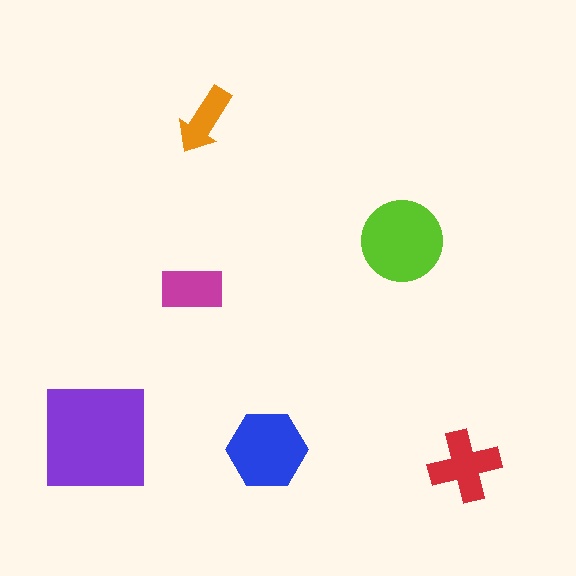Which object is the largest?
The purple square.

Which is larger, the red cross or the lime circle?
The lime circle.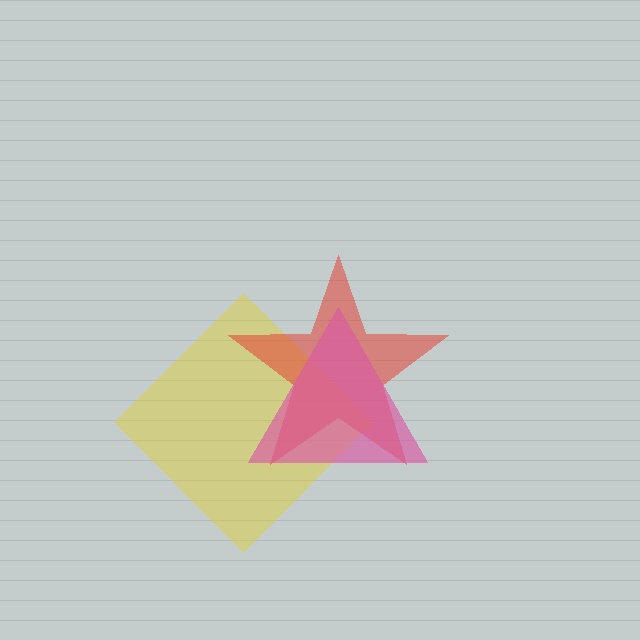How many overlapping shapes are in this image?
There are 3 overlapping shapes in the image.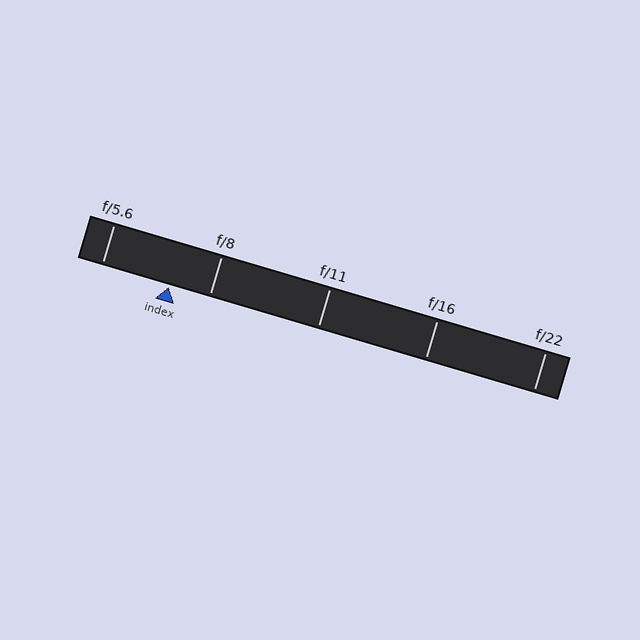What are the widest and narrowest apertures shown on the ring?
The widest aperture shown is f/5.6 and the narrowest is f/22.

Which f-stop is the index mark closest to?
The index mark is closest to f/8.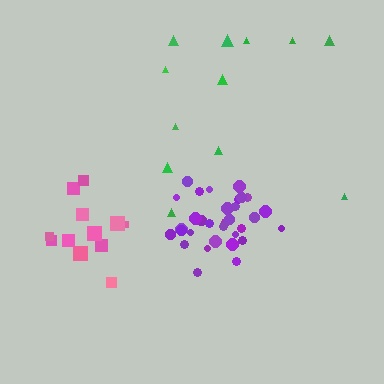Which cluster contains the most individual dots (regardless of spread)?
Purple (34).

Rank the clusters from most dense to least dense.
purple, pink, green.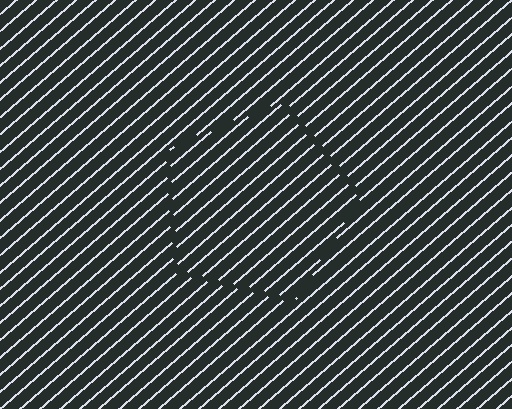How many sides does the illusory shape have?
5 sides — the line-ends trace a pentagon.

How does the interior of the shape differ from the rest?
The interior of the shape contains the same grating, shifted by half a period — the contour is defined by the phase discontinuity where line-ends from the inner and outer gratings abut.